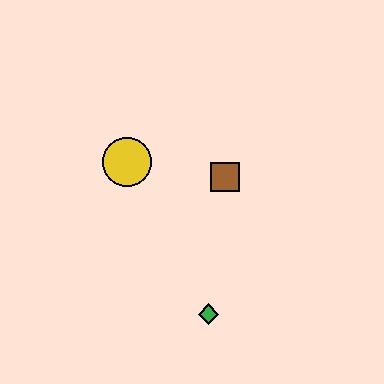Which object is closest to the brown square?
The yellow circle is closest to the brown square.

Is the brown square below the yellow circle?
Yes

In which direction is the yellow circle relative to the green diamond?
The yellow circle is above the green diamond.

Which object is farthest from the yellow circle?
The green diamond is farthest from the yellow circle.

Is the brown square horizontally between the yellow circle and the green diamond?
No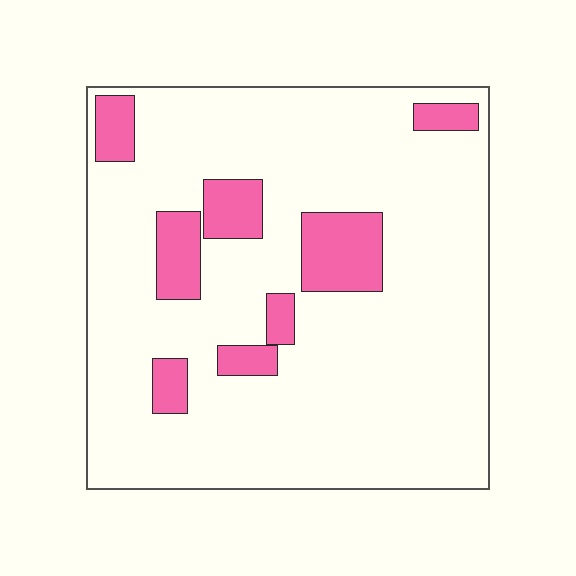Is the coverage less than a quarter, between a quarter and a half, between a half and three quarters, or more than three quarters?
Less than a quarter.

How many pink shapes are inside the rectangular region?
8.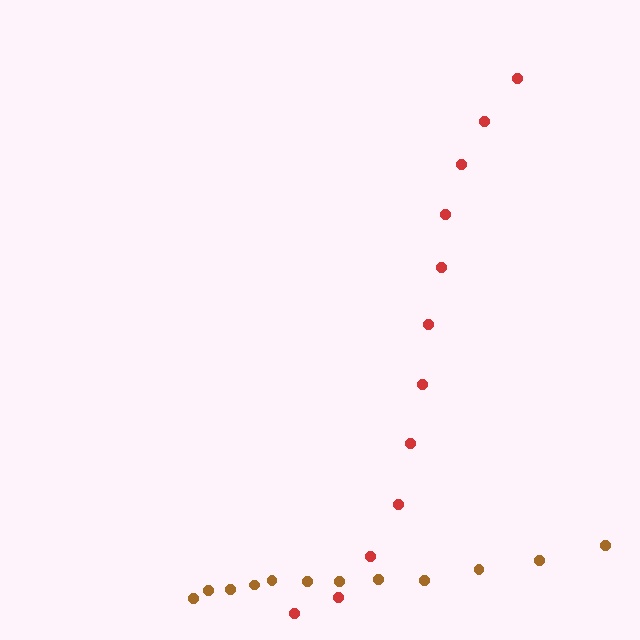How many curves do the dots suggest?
There are 2 distinct paths.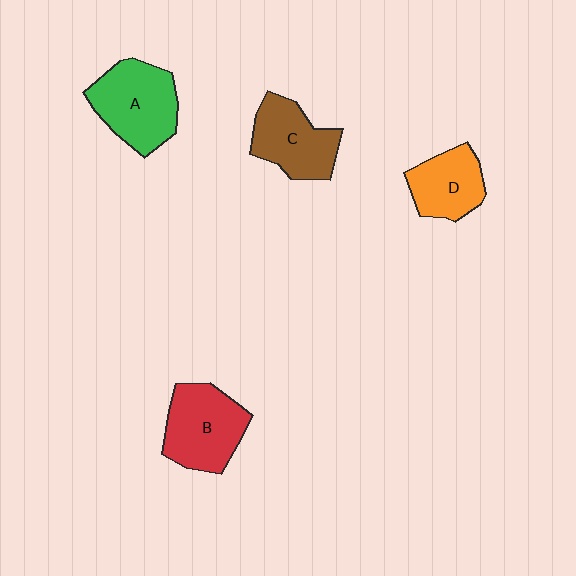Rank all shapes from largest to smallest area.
From largest to smallest: A (green), B (red), C (brown), D (orange).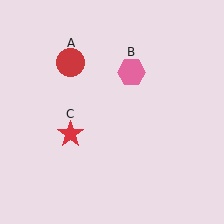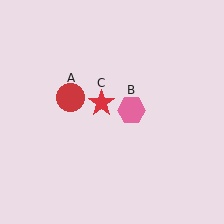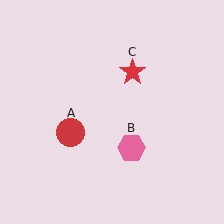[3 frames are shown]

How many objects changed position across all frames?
3 objects changed position: red circle (object A), pink hexagon (object B), red star (object C).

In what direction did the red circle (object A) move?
The red circle (object A) moved down.